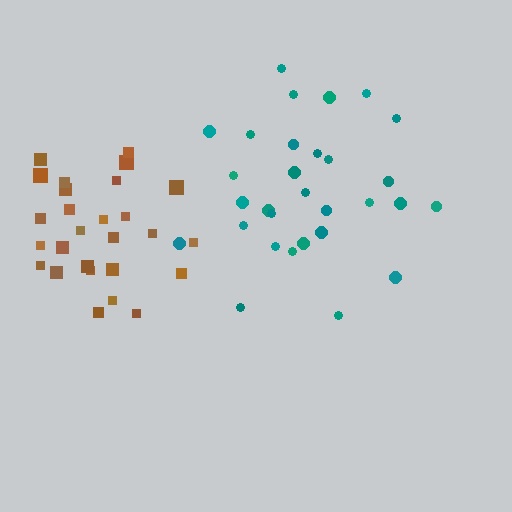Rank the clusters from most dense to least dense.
brown, teal.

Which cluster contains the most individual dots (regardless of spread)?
Teal (30).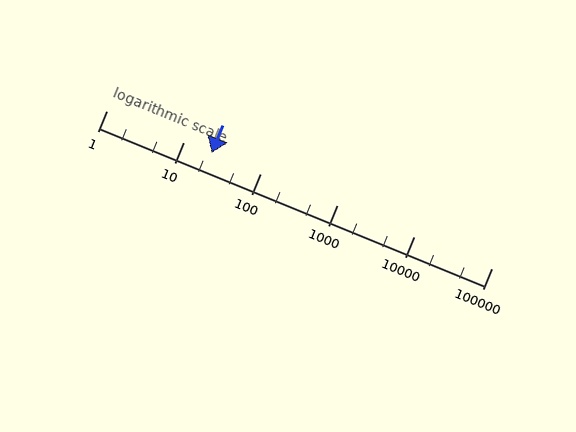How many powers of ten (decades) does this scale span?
The scale spans 5 decades, from 1 to 100000.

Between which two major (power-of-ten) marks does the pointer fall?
The pointer is between 10 and 100.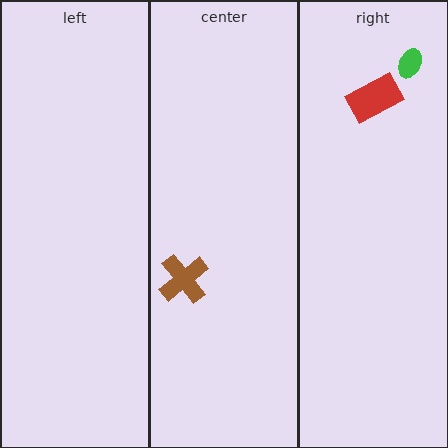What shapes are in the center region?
The brown cross.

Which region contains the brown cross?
The center region.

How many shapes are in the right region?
2.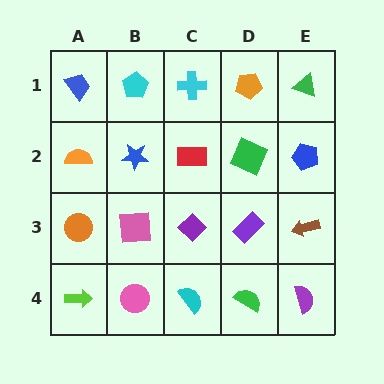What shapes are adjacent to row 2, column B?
A cyan pentagon (row 1, column B), a pink square (row 3, column B), an orange semicircle (row 2, column A), a red rectangle (row 2, column C).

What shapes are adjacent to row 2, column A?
A blue trapezoid (row 1, column A), an orange circle (row 3, column A), a blue star (row 2, column B).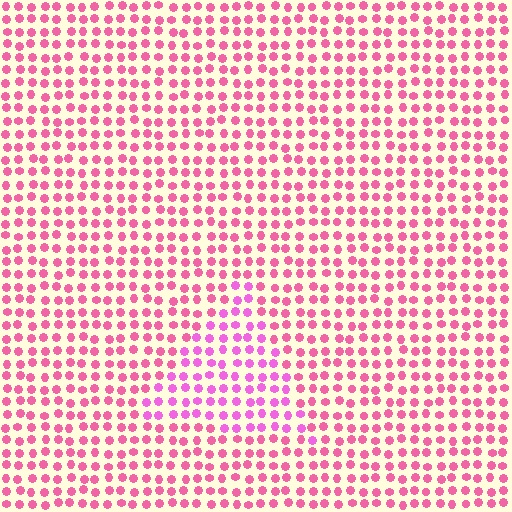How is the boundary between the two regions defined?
The boundary is defined purely by a slight shift in hue (about 27 degrees). Spacing, size, and orientation are identical on both sides.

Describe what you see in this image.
The image is filled with small pink elements in a uniform arrangement. A triangle-shaped region is visible where the elements are tinted to a slightly different hue, forming a subtle color boundary.